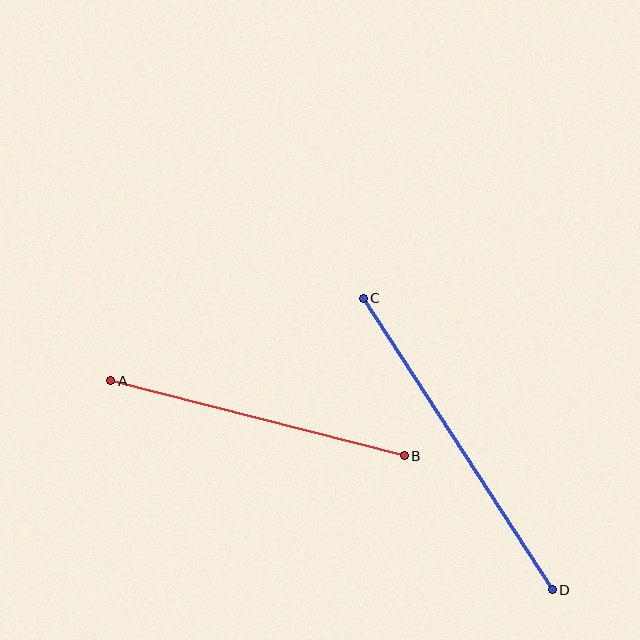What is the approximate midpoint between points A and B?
The midpoint is at approximately (258, 418) pixels.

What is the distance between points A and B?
The distance is approximately 303 pixels.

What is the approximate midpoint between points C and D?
The midpoint is at approximately (458, 444) pixels.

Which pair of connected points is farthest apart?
Points C and D are farthest apart.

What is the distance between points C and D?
The distance is approximately 348 pixels.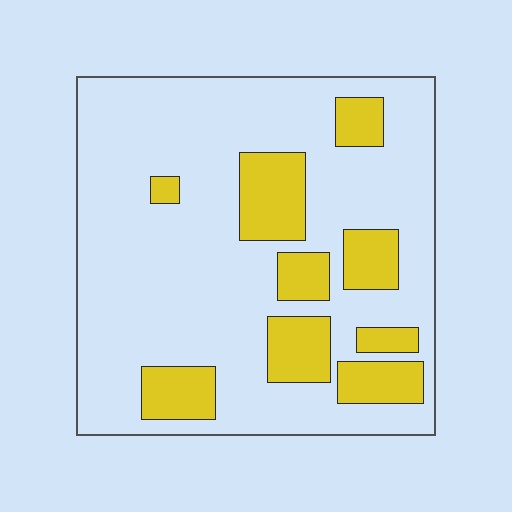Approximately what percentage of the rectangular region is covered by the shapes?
Approximately 20%.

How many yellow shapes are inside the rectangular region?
9.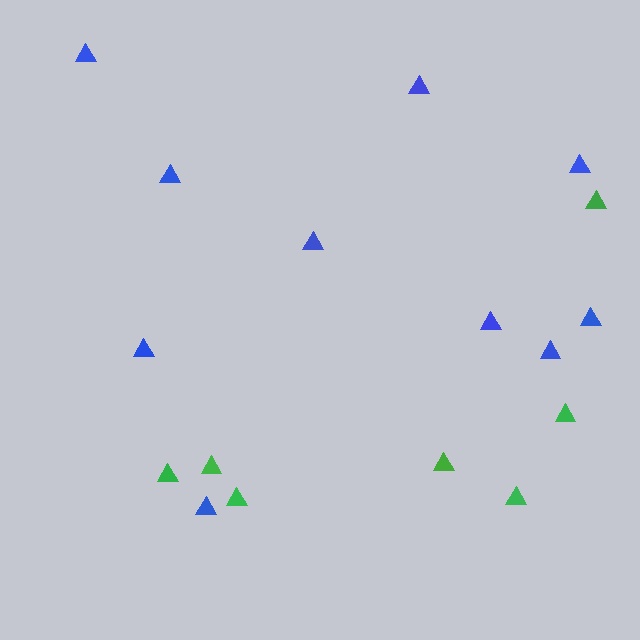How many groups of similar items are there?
There are 2 groups: one group of blue triangles (10) and one group of green triangles (7).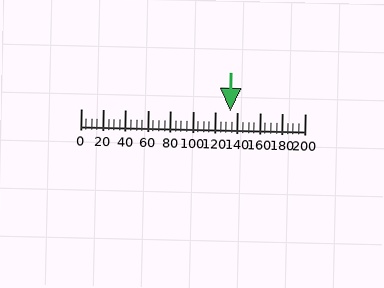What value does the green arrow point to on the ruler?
The green arrow points to approximately 134.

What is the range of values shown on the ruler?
The ruler shows values from 0 to 200.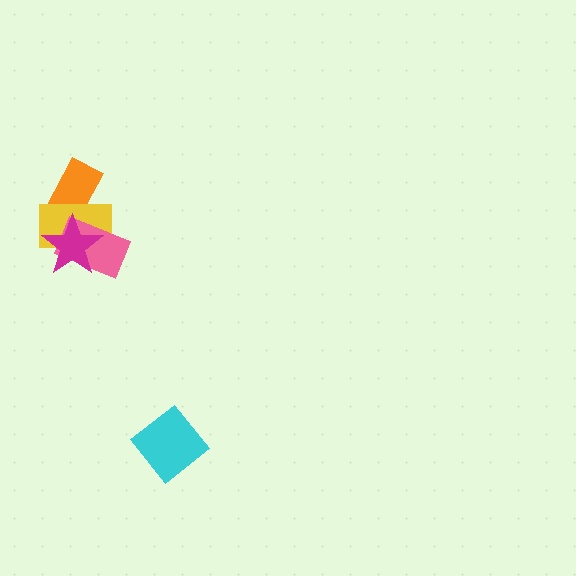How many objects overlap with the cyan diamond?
0 objects overlap with the cyan diamond.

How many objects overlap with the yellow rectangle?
3 objects overlap with the yellow rectangle.